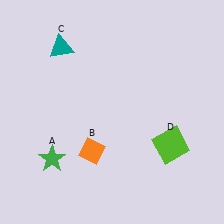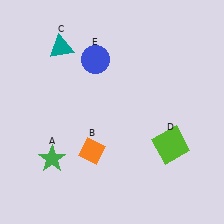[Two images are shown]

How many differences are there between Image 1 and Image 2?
There is 1 difference between the two images.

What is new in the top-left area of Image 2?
A blue circle (E) was added in the top-left area of Image 2.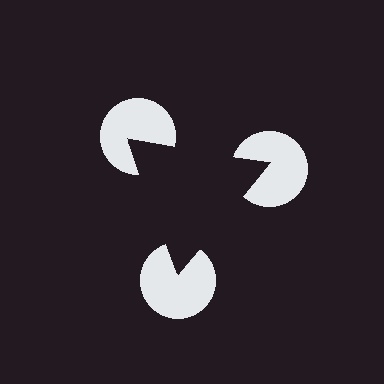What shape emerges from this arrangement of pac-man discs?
An illusory triangle — its edges are inferred from the aligned wedge cuts in the pac-man discs, not physically drawn.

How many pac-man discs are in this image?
There are 3 — one at each vertex of the illusory triangle.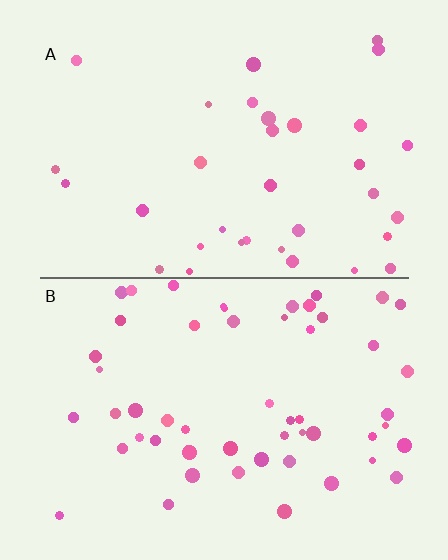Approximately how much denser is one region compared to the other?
Approximately 1.6× — region B over region A.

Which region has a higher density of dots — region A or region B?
B (the bottom).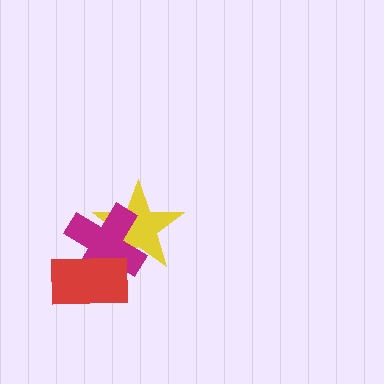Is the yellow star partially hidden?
Yes, it is partially covered by another shape.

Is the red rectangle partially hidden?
No, no other shape covers it.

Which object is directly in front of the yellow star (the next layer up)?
The magenta cross is directly in front of the yellow star.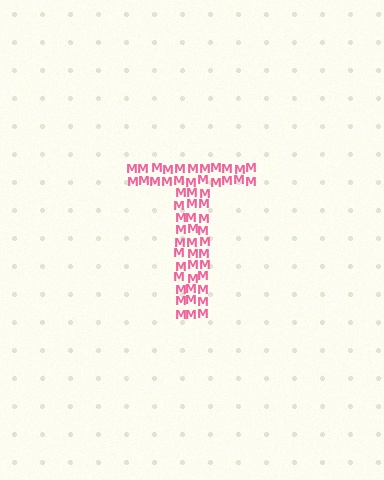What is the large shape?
The large shape is the letter T.